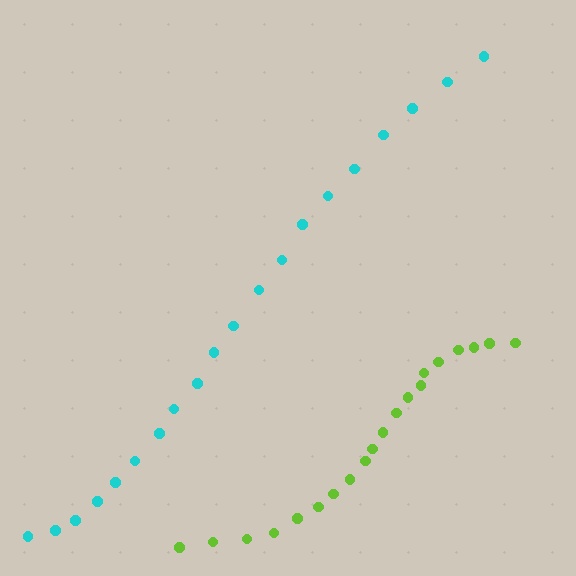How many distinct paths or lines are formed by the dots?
There are 2 distinct paths.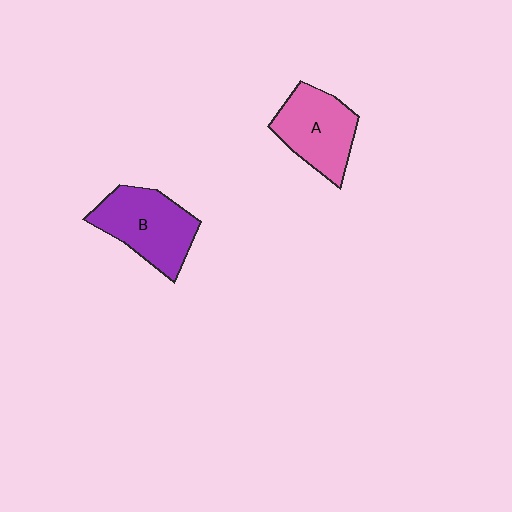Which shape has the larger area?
Shape B (purple).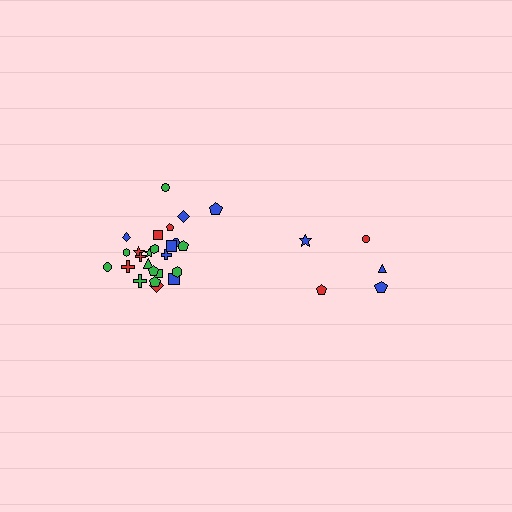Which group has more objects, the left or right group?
The left group.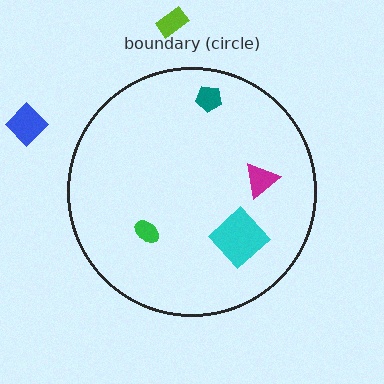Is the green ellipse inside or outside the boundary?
Inside.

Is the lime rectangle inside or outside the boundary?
Outside.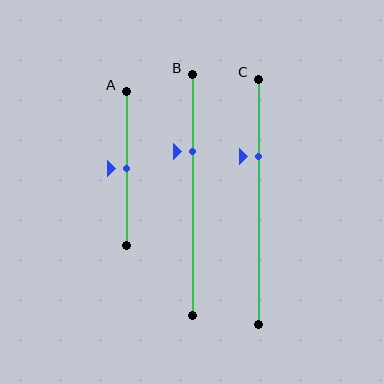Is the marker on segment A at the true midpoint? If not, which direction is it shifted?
Yes, the marker on segment A is at the true midpoint.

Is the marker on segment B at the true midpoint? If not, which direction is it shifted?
No, the marker on segment B is shifted upward by about 18% of the segment length.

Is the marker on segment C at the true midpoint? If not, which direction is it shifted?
No, the marker on segment C is shifted upward by about 18% of the segment length.